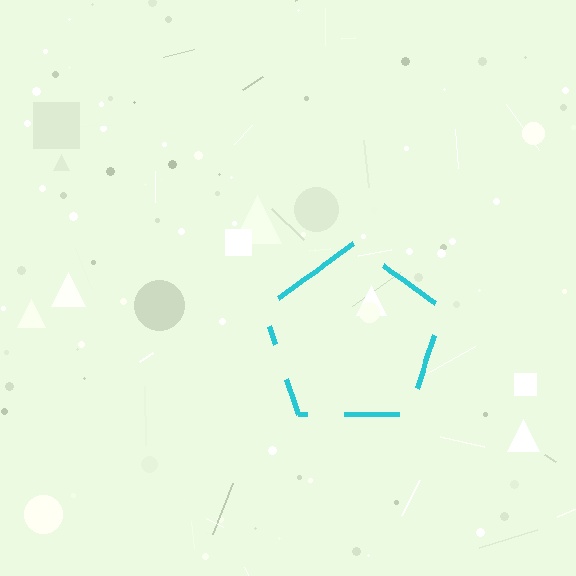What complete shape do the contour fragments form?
The contour fragments form a pentagon.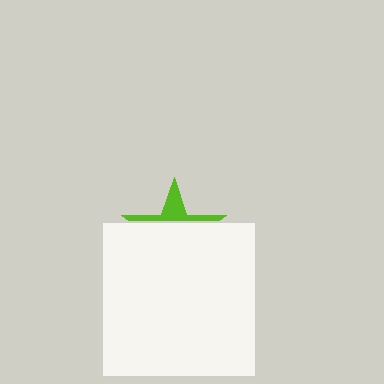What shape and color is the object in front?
The object in front is a white square.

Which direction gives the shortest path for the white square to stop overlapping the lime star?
Moving down gives the shortest separation.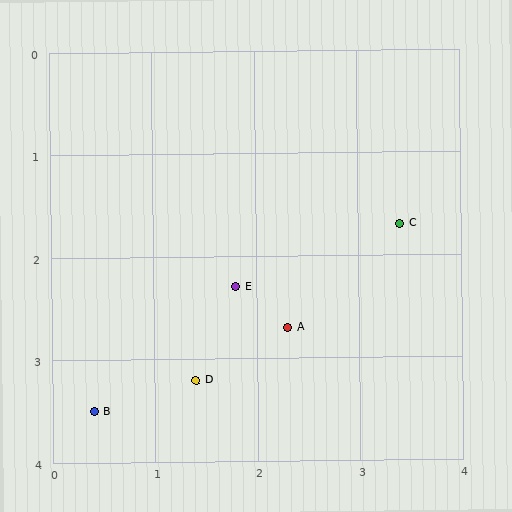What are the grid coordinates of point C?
Point C is at approximately (3.4, 1.7).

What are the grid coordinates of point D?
Point D is at approximately (1.4, 3.2).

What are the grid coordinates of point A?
Point A is at approximately (2.3, 2.7).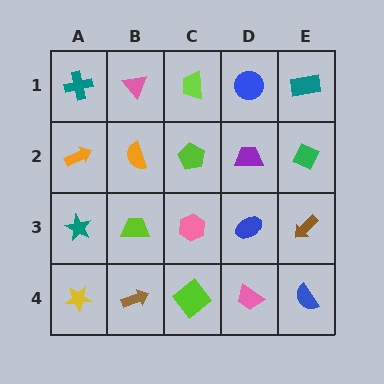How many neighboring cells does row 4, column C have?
3.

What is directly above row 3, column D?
A purple trapezoid.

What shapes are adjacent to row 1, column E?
A green diamond (row 2, column E), a blue circle (row 1, column D).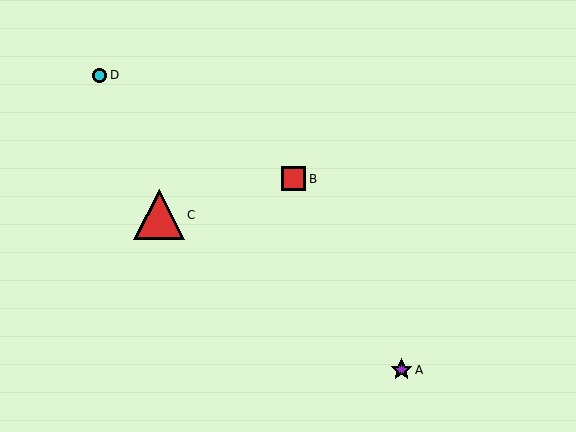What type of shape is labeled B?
Shape B is a red square.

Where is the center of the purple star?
The center of the purple star is at (402, 370).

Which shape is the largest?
The red triangle (labeled C) is the largest.